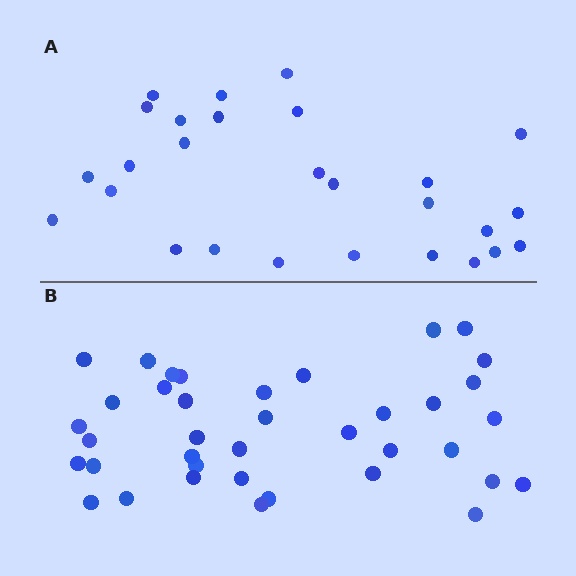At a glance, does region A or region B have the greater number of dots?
Region B (the bottom region) has more dots.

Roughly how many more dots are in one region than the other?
Region B has roughly 12 or so more dots than region A.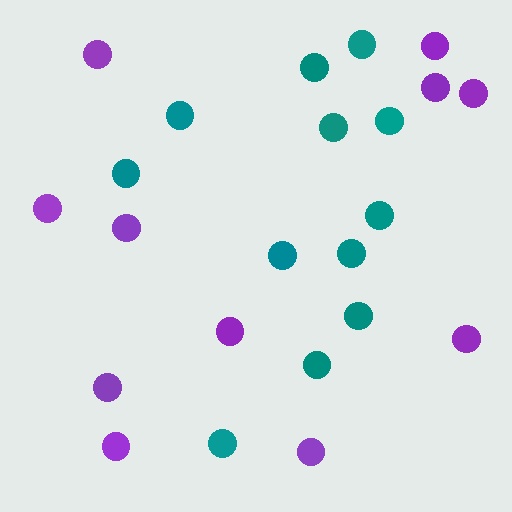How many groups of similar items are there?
There are 2 groups: one group of teal circles (12) and one group of purple circles (11).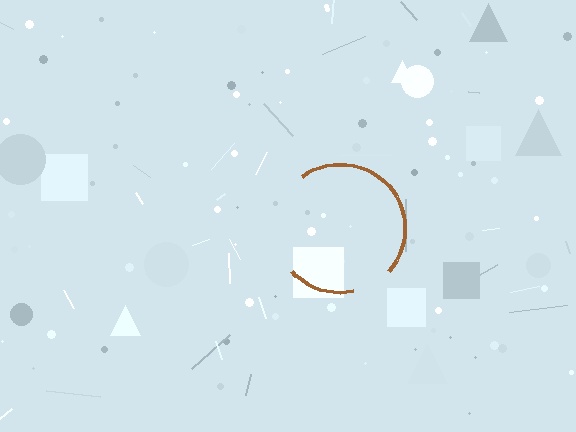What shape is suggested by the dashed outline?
The dashed outline suggests a circle.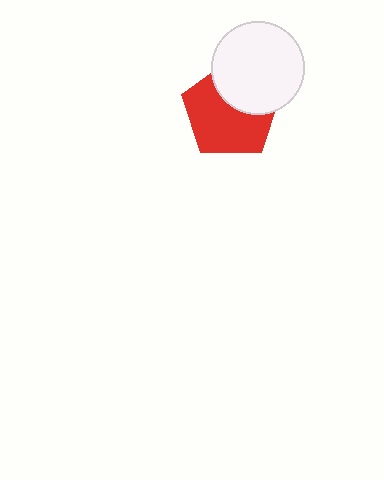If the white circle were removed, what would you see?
You would see the complete red pentagon.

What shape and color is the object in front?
The object in front is a white circle.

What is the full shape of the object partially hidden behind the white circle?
The partially hidden object is a red pentagon.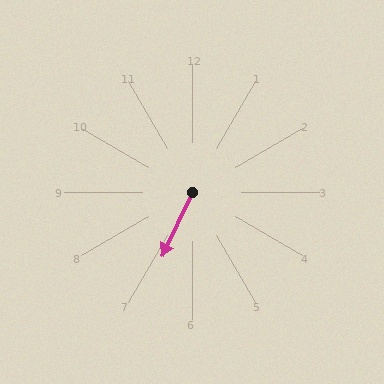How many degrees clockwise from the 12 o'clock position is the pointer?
Approximately 205 degrees.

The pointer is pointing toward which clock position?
Roughly 7 o'clock.